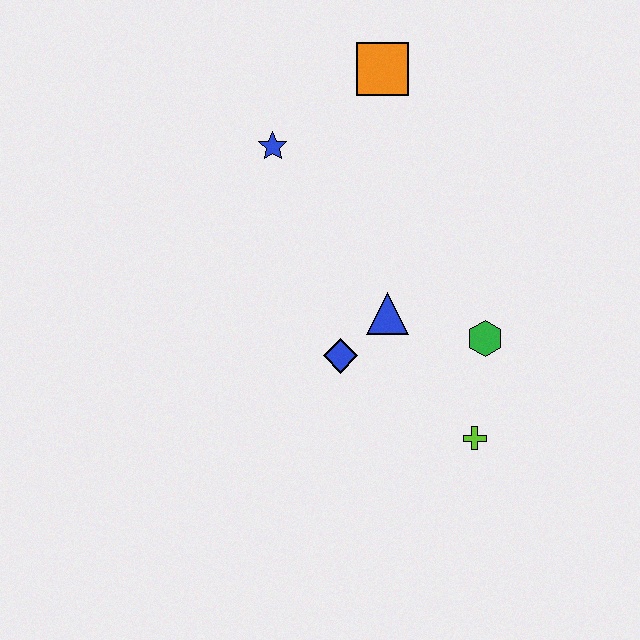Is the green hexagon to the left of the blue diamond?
No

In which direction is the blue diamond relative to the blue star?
The blue diamond is below the blue star.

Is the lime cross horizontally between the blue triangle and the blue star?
No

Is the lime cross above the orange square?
No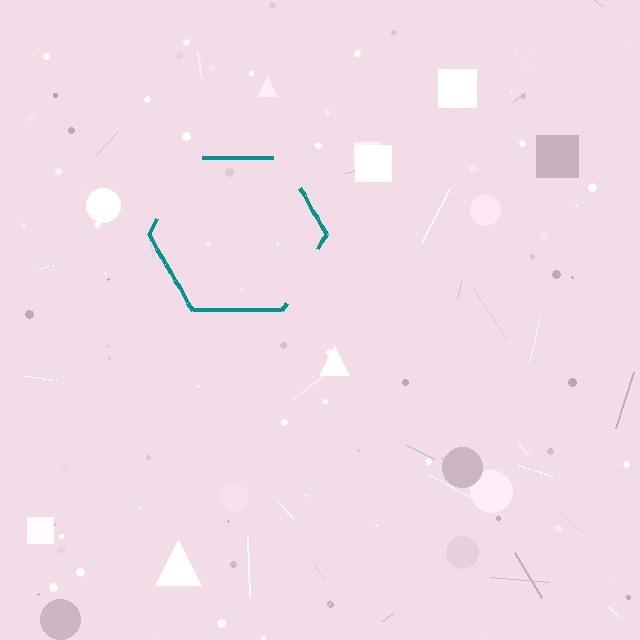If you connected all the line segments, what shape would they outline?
They would outline a hexagon.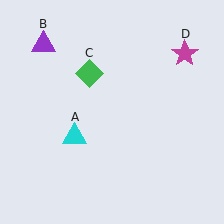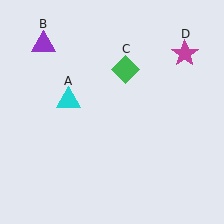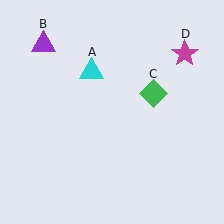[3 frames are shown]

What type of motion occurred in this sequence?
The cyan triangle (object A), green diamond (object C) rotated clockwise around the center of the scene.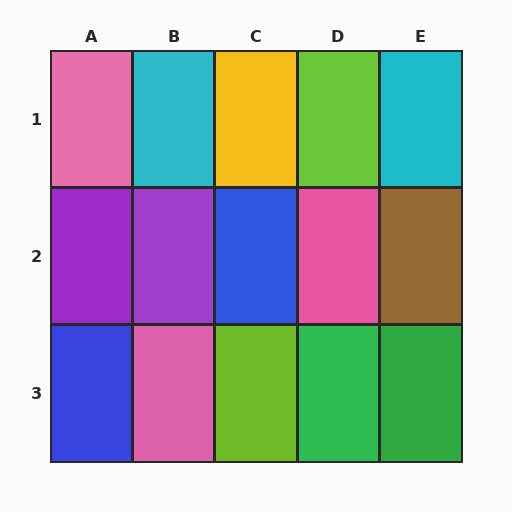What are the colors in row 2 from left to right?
Purple, purple, blue, pink, brown.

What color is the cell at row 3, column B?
Pink.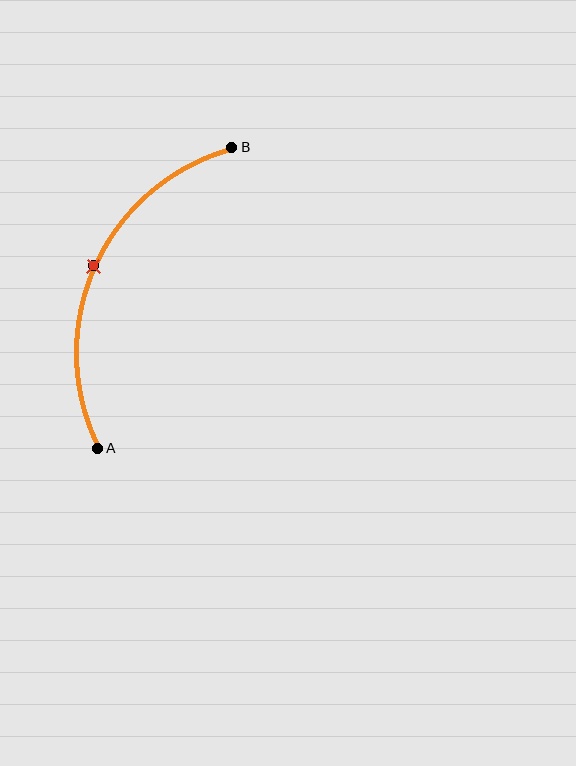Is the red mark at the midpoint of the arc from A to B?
Yes. The red mark lies on the arc at equal arc-length from both A and B — it is the arc midpoint.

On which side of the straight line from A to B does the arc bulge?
The arc bulges to the left of the straight line connecting A and B.